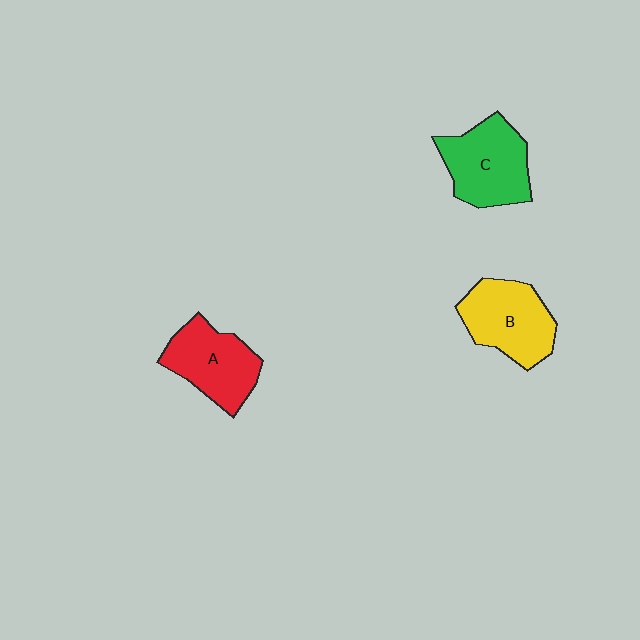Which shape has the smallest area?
Shape A (red).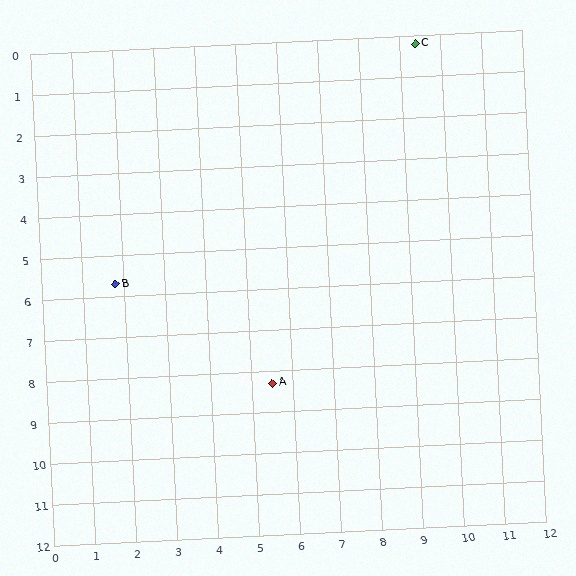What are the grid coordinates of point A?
Point A is at approximately (5.5, 8.3).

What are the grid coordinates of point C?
Point C is at approximately (9.4, 0.2).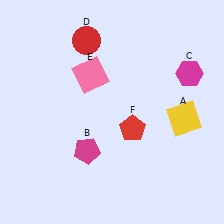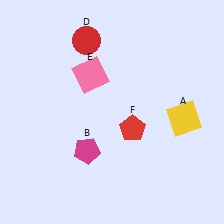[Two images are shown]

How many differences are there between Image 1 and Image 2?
There is 1 difference between the two images.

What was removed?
The magenta hexagon (C) was removed in Image 2.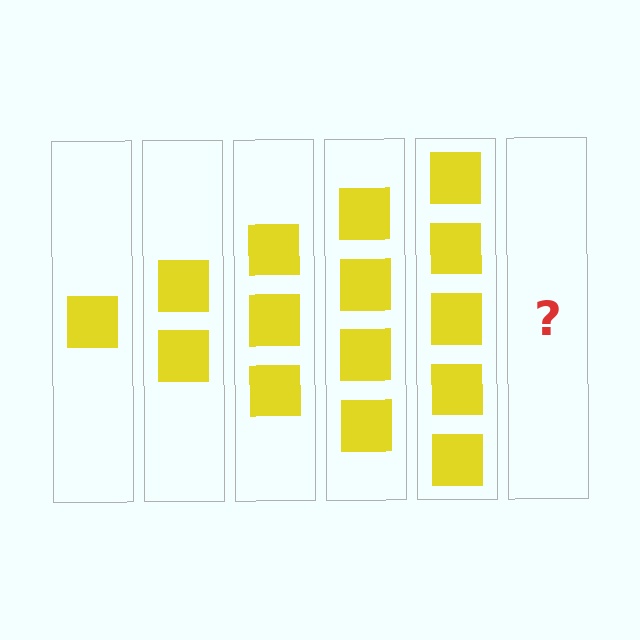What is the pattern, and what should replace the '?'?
The pattern is that each step adds one more square. The '?' should be 6 squares.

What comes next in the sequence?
The next element should be 6 squares.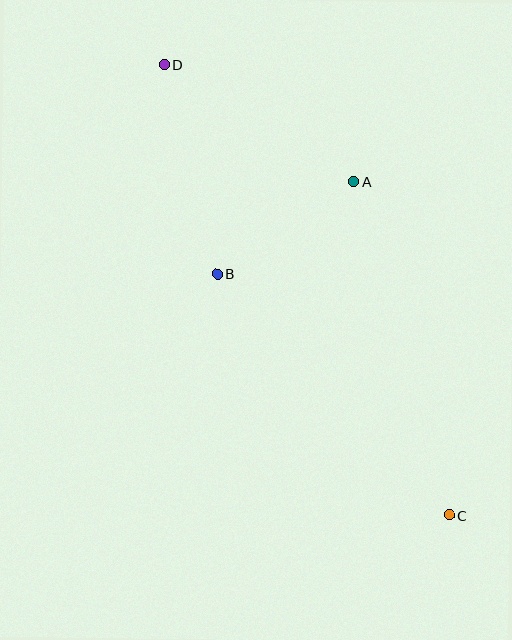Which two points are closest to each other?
Points A and B are closest to each other.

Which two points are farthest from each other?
Points C and D are farthest from each other.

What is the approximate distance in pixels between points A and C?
The distance between A and C is approximately 347 pixels.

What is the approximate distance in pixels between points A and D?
The distance between A and D is approximately 222 pixels.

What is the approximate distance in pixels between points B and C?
The distance between B and C is approximately 335 pixels.